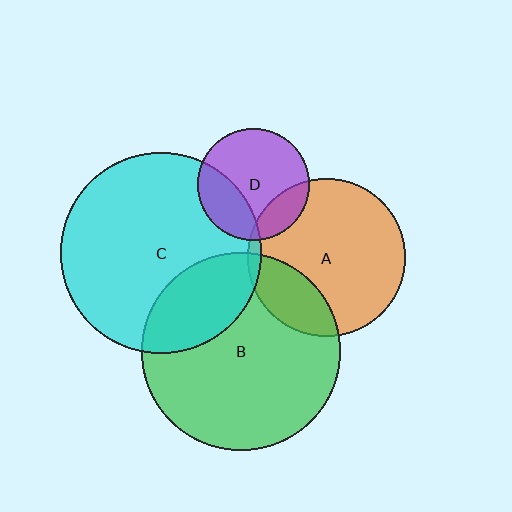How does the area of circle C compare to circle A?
Approximately 1.6 times.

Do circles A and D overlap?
Yes.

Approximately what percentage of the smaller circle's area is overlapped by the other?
Approximately 20%.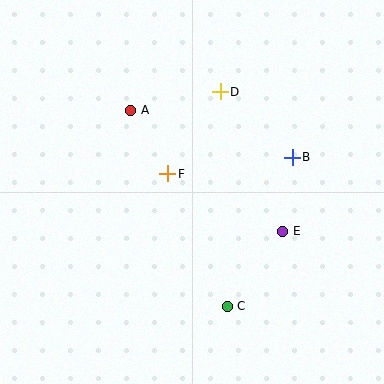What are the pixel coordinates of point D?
Point D is at (220, 92).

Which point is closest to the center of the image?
Point F at (168, 174) is closest to the center.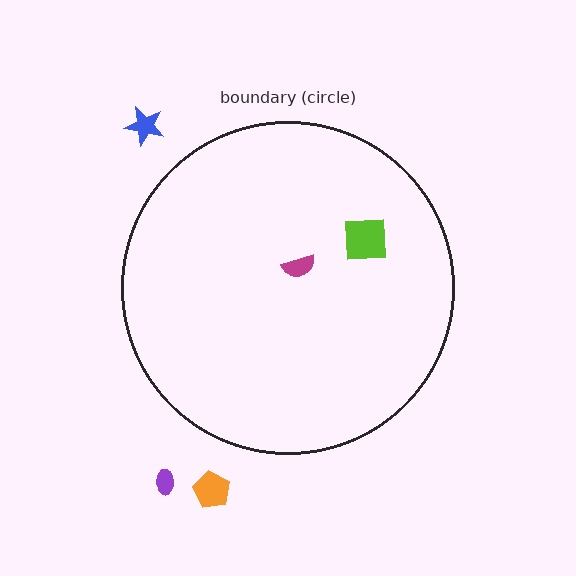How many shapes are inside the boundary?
2 inside, 3 outside.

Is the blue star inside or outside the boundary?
Outside.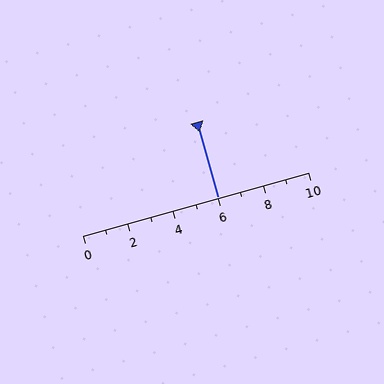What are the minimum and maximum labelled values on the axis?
The axis runs from 0 to 10.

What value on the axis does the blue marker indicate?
The marker indicates approximately 6.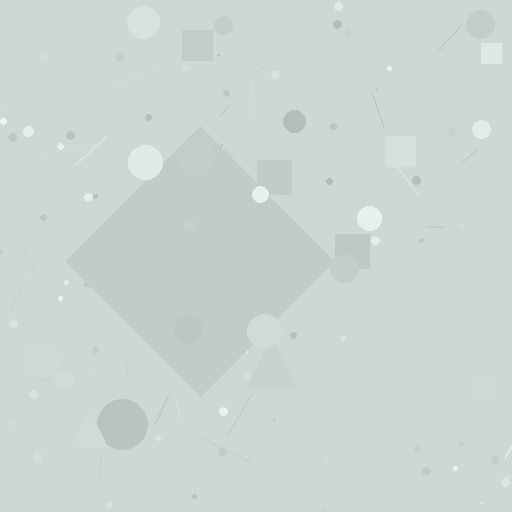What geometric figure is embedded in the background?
A diamond is embedded in the background.